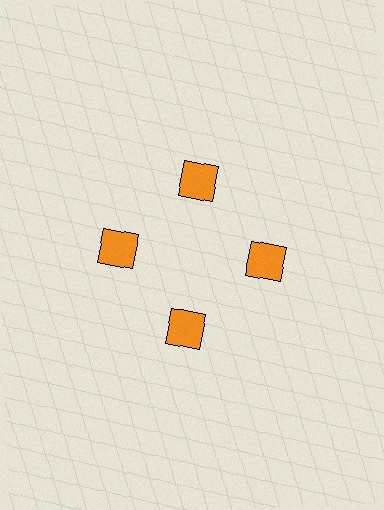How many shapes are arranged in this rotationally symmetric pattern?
There are 4 shapes, arranged in 4 groups of 1.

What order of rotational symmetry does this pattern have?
This pattern has 4-fold rotational symmetry.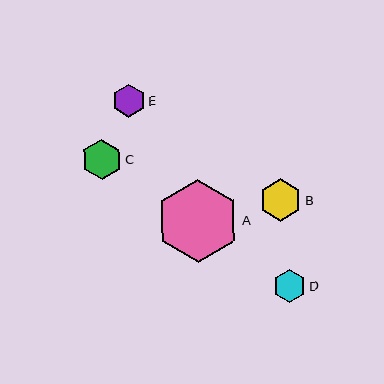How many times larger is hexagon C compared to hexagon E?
Hexagon C is approximately 1.2 times the size of hexagon E.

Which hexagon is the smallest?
Hexagon D is the smallest with a size of approximately 33 pixels.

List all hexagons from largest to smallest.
From largest to smallest: A, B, C, E, D.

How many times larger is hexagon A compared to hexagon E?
Hexagon A is approximately 2.5 times the size of hexagon E.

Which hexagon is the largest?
Hexagon A is the largest with a size of approximately 82 pixels.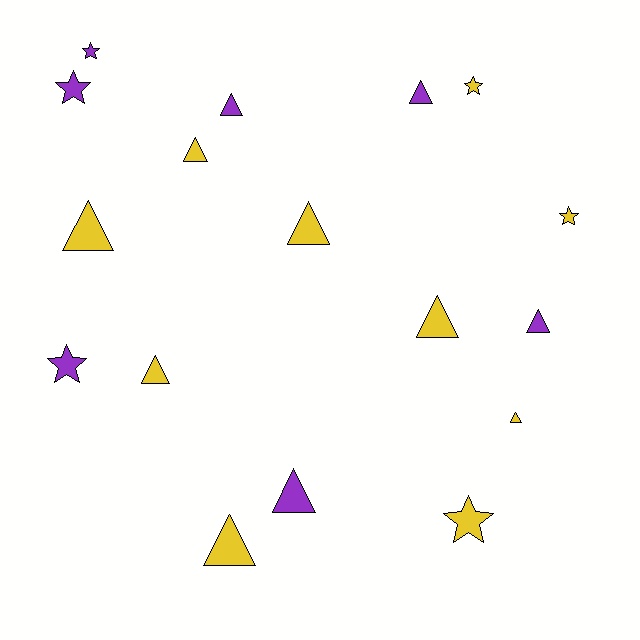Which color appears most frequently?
Yellow, with 10 objects.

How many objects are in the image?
There are 17 objects.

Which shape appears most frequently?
Triangle, with 11 objects.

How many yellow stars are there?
There are 3 yellow stars.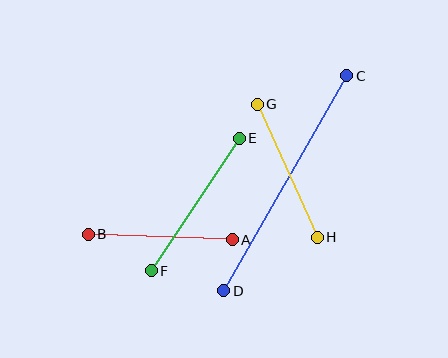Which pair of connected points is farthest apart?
Points C and D are farthest apart.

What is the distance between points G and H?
The distance is approximately 146 pixels.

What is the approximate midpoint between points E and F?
The midpoint is at approximately (195, 205) pixels.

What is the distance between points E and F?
The distance is approximately 159 pixels.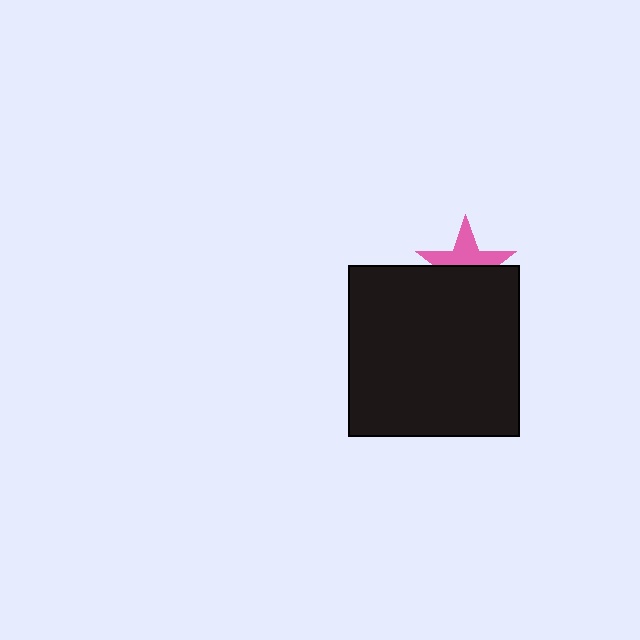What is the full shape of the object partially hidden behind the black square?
The partially hidden object is a pink star.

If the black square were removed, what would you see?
You would see the complete pink star.